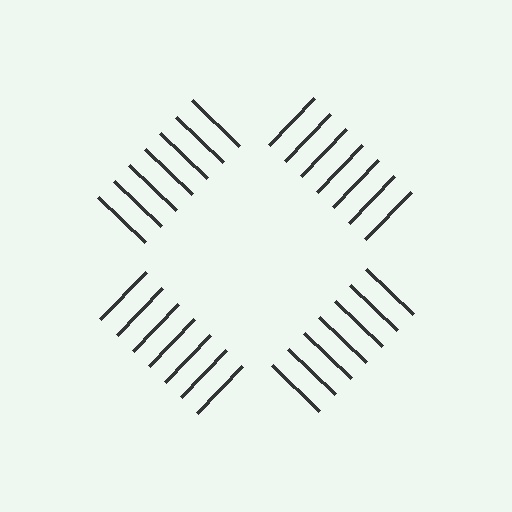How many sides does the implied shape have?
4 sides — the line-ends trace a square.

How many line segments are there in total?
28 — 7 along each of the 4 edges.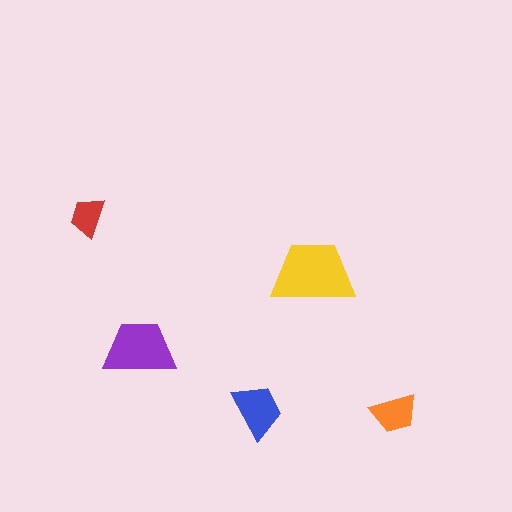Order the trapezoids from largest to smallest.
the yellow one, the purple one, the blue one, the orange one, the red one.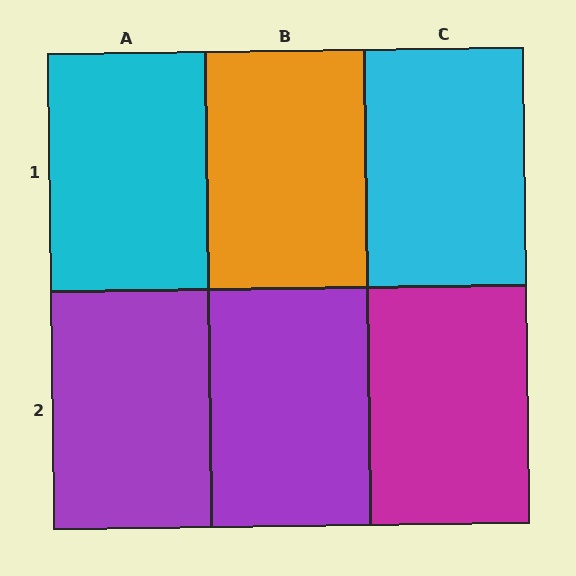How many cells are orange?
1 cell is orange.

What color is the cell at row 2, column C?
Magenta.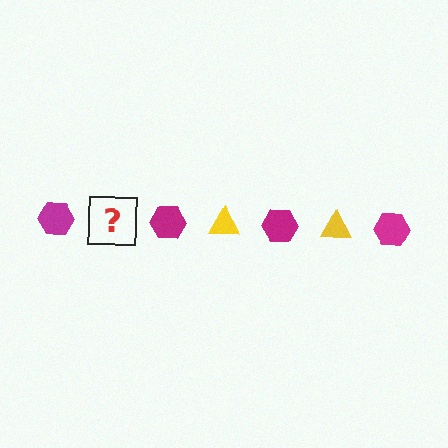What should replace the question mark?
The question mark should be replaced with a yellow triangle.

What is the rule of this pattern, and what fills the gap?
The rule is that the pattern alternates between magenta hexagon and yellow triangle. The gap should be filled with a yellow triangle.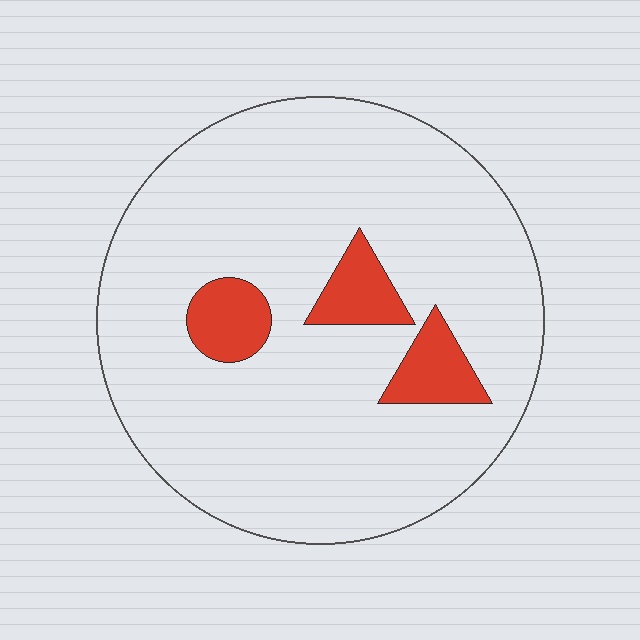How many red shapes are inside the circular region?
3.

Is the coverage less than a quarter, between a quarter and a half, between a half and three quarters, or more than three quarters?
Less than a quarter.